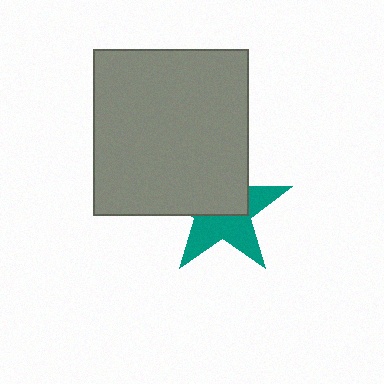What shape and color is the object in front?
The object in front is a gray rectangle.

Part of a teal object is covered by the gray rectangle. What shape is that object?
It is a star.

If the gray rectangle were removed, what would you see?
You would see the complete teal star.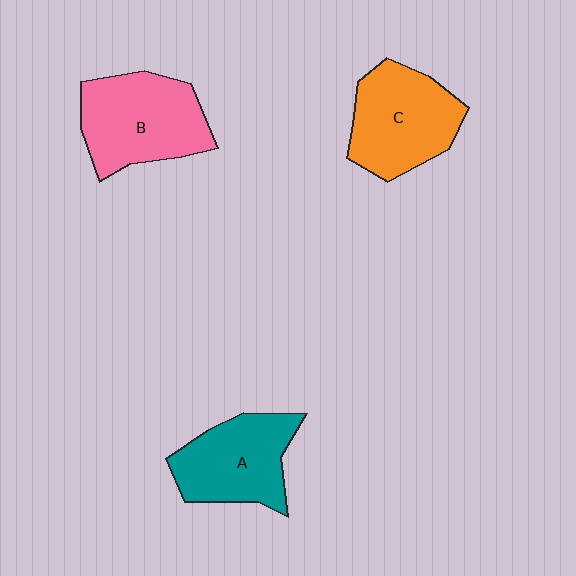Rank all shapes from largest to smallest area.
From largest to smallest: B (pink), C (orange), A (teal).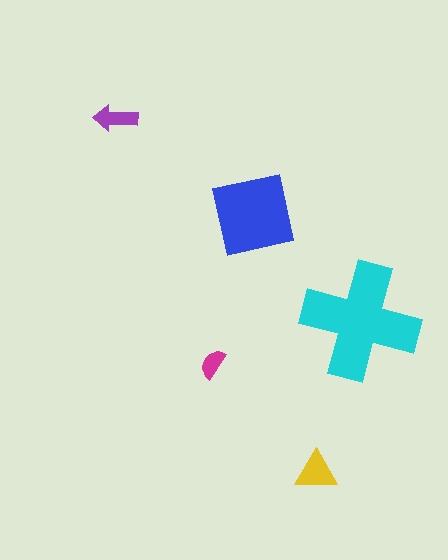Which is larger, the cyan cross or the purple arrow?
The cyan cross.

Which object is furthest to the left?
The purple arrow is leftmost.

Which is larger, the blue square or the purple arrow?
The blue square.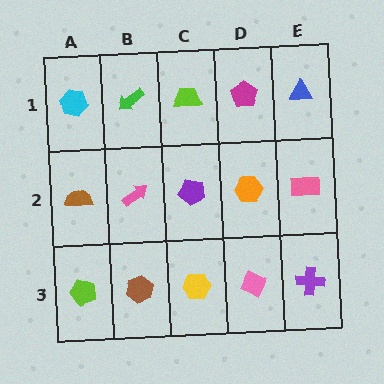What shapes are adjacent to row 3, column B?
A pink arrow (row 2, column B), a lime pentagon (row 3, column A), a yellow hexagon (row 3, column C).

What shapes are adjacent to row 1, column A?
A brown semicircle (row 2, column A), a green arrow (row 1, column B).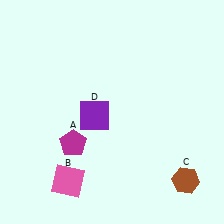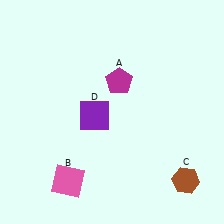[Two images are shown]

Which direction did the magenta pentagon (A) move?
The magenta pentagon (A) moved up.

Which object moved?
The magenta pentagon (A) moved up.